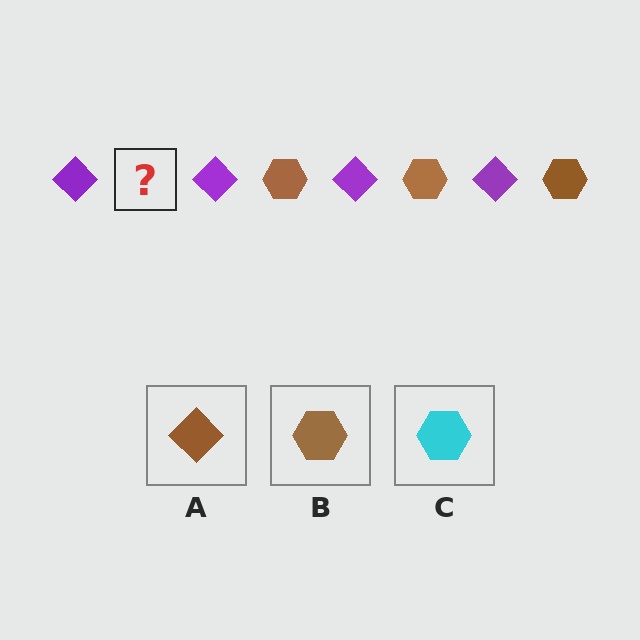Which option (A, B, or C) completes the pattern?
B.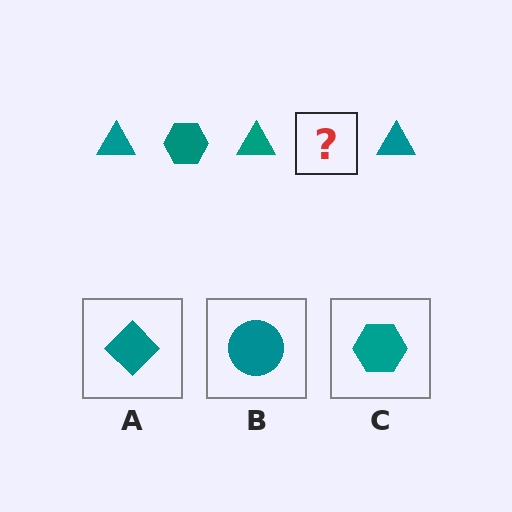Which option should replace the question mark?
Option C.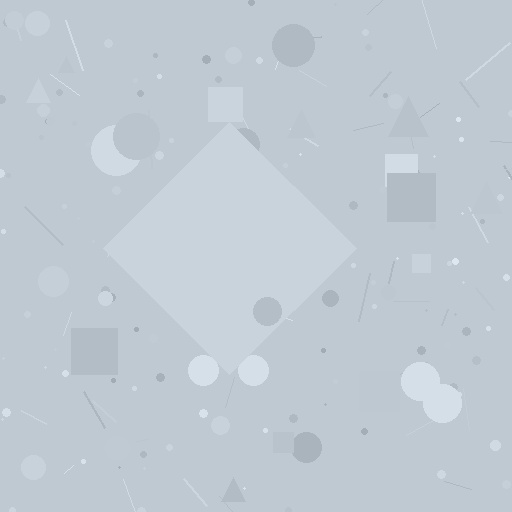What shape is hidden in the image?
A diamond is hidden in the image.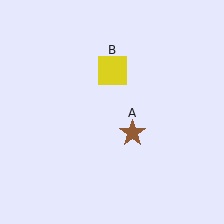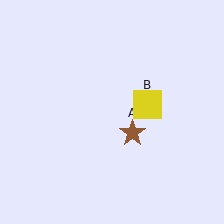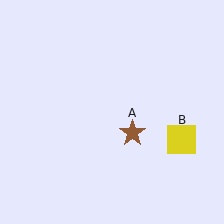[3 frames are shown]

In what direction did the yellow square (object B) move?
The yellow square (object B) moved down and to the right.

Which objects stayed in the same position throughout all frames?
Brown star (object A) remained stationary.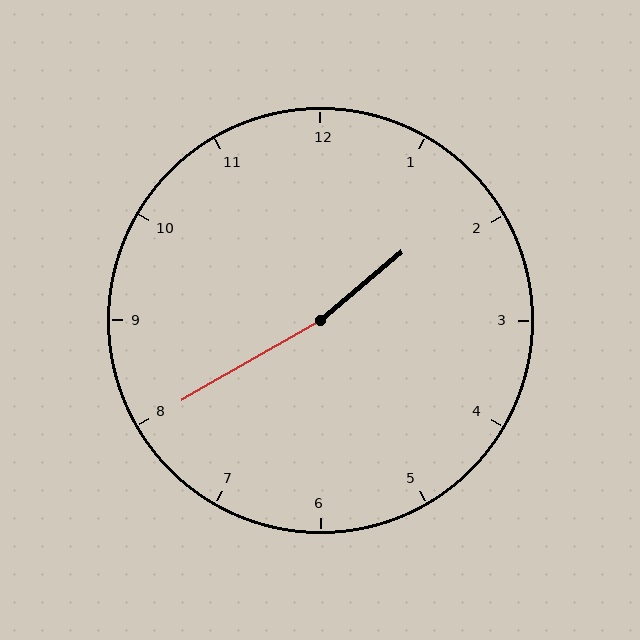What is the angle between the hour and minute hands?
Approximately 170 degrees.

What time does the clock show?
1:40.